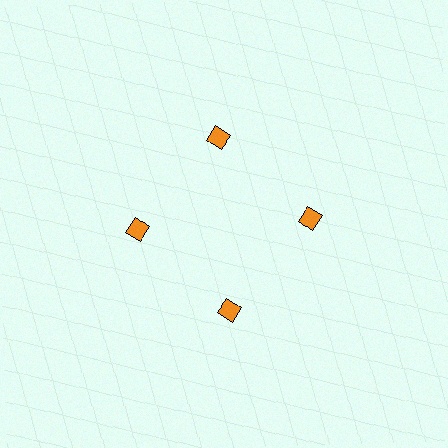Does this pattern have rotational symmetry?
Yes, this pattern has 4-fold rotational symmetry. It looks the same after rotating 90 degrees around the center.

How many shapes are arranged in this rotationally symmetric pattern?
There are 4 shapes, arranged in 4 groups of 1.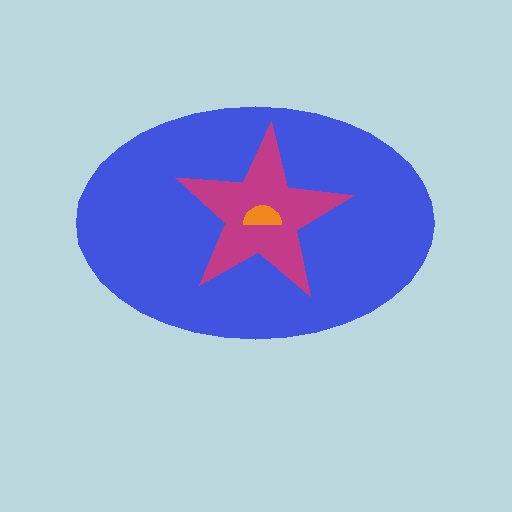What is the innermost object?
The orange semicircle.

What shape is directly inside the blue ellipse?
The magenta star.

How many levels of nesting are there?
3.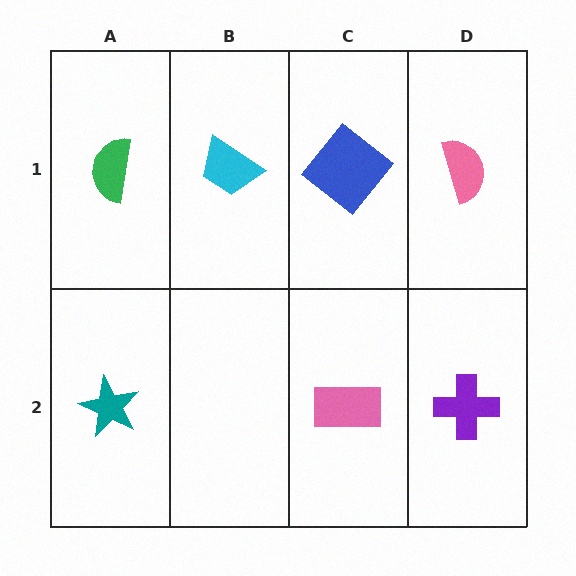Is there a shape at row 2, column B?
No, that cell is empty.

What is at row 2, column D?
A purple cross.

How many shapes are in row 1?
4 shapes.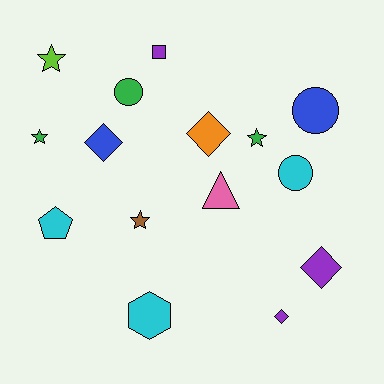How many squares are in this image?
There is 1 square.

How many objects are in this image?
There are 15 objects.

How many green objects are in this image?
There are 3 green objects.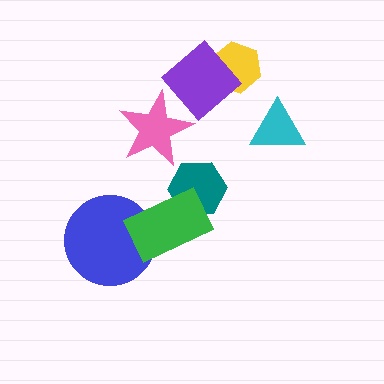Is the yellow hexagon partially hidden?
Yes, it is partially covered by another shape.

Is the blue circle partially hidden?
Yes, it is partially covered by another shape.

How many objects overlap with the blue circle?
1 object overlaps with the blue circle.